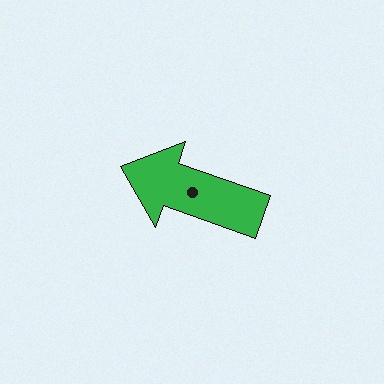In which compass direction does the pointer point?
West.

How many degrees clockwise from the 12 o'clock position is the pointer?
Approximately 289 degrees.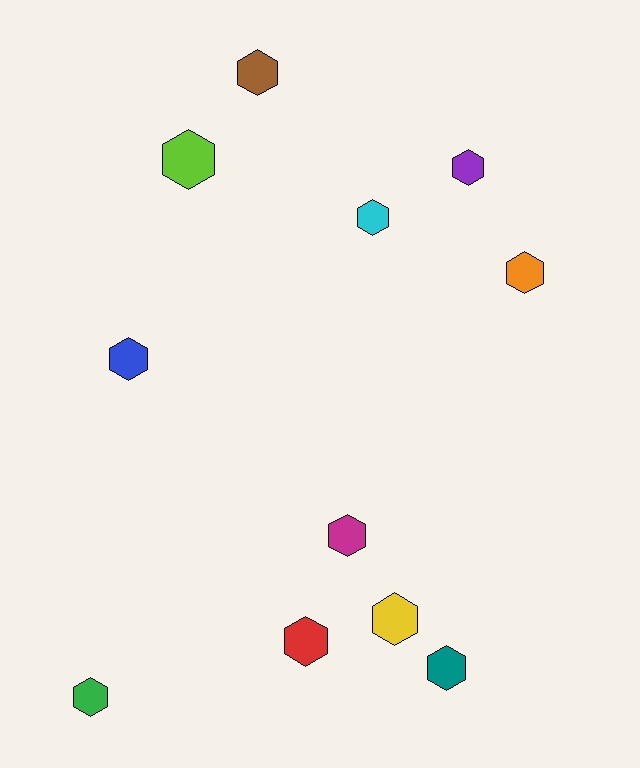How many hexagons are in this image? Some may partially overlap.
There are 11 hexagons.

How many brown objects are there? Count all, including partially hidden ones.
There is 1 brown object.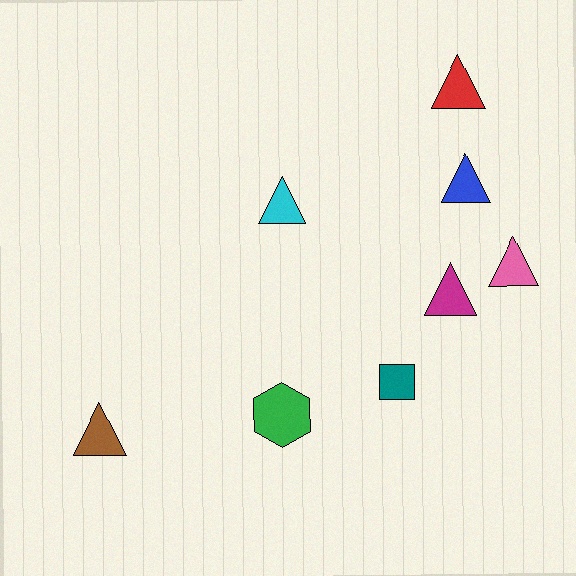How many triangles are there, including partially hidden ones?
There are 6 triangles.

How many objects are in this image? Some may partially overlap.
There are 8 objects.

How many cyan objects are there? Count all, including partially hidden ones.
There is 1 cyan object.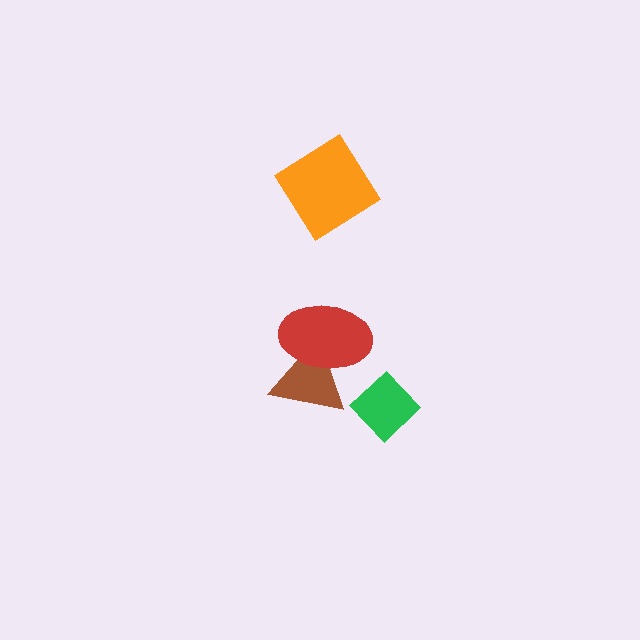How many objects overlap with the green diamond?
0 objects overlap with the green diamond.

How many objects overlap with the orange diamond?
0 objects overlap with the orange diamond.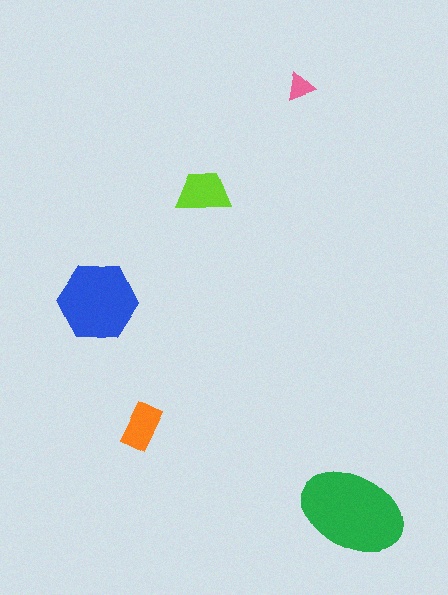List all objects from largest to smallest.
The green ellipse, the blue hexagon, the lime trapezoid, the orange rectangle, the pink triangle.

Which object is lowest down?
The green ellipse is bottommost.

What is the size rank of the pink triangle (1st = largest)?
5th.